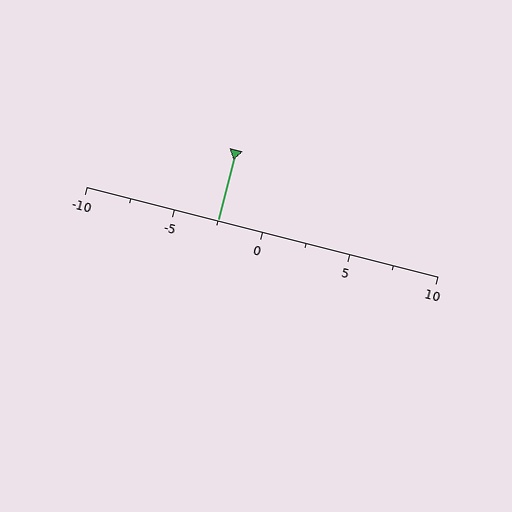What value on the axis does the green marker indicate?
The marker indicates approximately -2.5.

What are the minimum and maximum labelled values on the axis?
The axis runs from -10 to 10.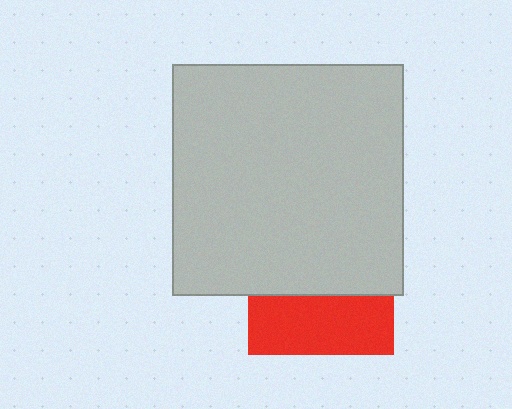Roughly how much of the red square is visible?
A small part of it is visible (roughly 41%).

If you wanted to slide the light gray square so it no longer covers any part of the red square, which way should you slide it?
Slide it up — that is the most direct way to separate the two shapes.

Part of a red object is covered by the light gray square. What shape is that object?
It is a square.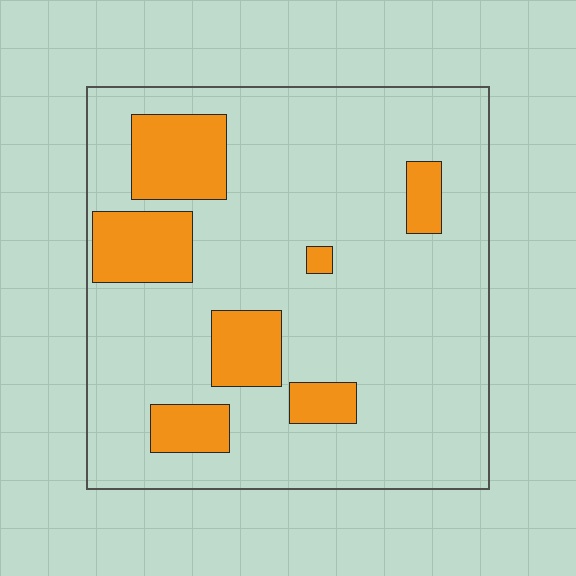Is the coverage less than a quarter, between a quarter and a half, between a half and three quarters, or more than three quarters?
Less than a quarter.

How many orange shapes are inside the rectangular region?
7.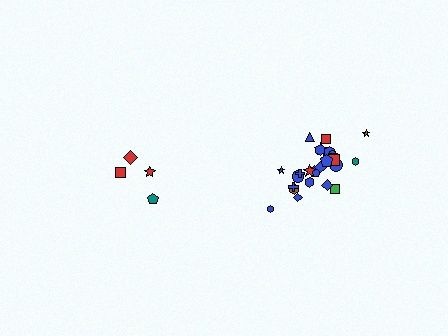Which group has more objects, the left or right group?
The right group.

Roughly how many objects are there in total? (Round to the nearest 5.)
Roughly 30 objects in total.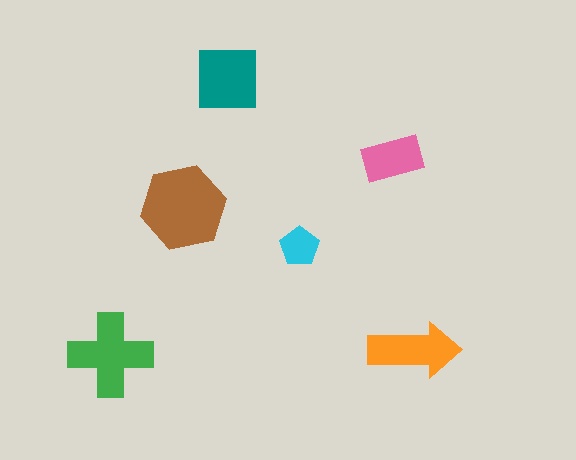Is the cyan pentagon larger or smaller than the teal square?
Smaller.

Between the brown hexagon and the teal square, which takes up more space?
The brown hexagon.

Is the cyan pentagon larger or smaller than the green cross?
Smaller.